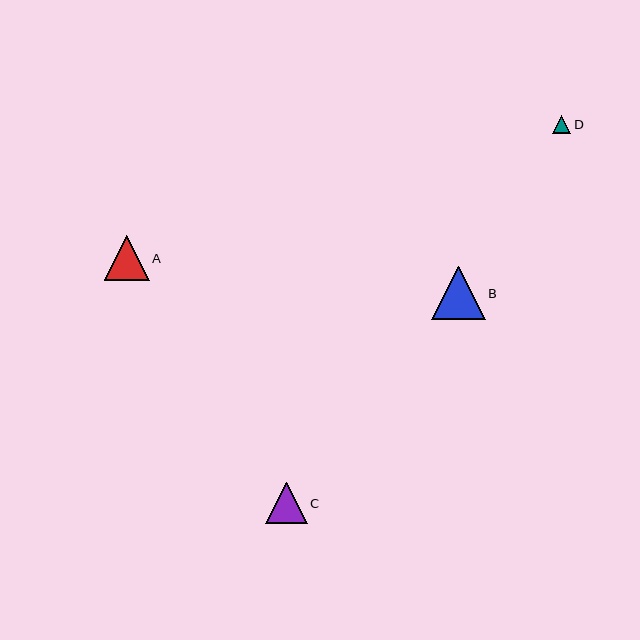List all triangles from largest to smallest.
From largest to smallest: B, A, C, D.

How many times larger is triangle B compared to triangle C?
Triangle B is approximately 1.3 times the size of triangle C.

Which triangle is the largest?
Triangle B is the largest with a size of approximately 53 pixels.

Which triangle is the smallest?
Triangle D is the smallest with a size of approximately 18 pixels.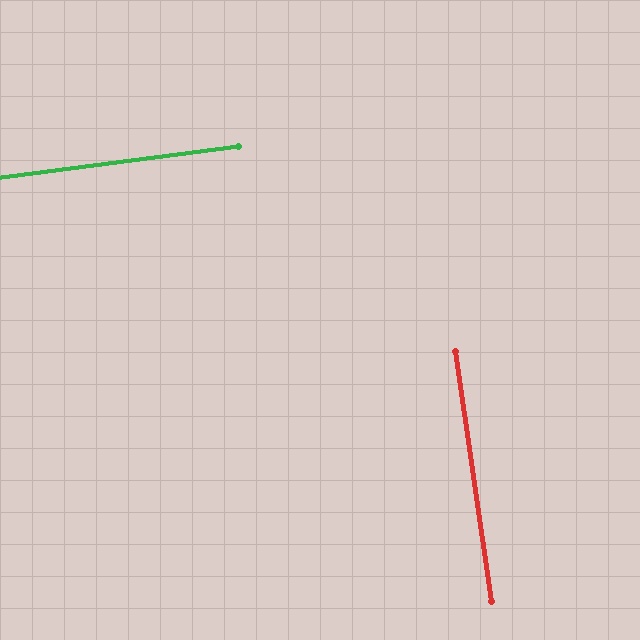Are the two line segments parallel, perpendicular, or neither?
Perpendicular — they meet at approximately 89°.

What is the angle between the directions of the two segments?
Approximately 89 degrees.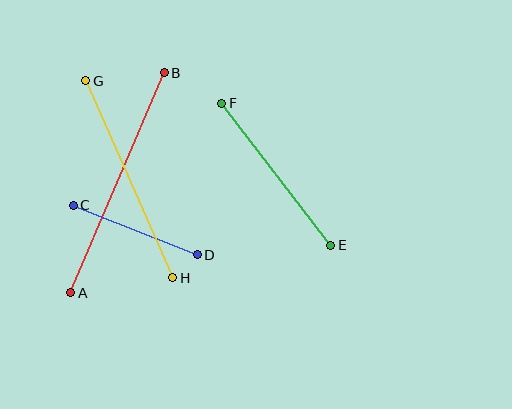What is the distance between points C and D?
The distance is approximately 134 pixels.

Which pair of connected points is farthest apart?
Points A and B are farthest apart.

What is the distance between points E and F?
The distance is approximately 179 pixels.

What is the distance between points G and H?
The distance is approximately 215 pixels.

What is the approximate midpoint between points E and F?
The midpoint is at approximately (276, 174) pixels.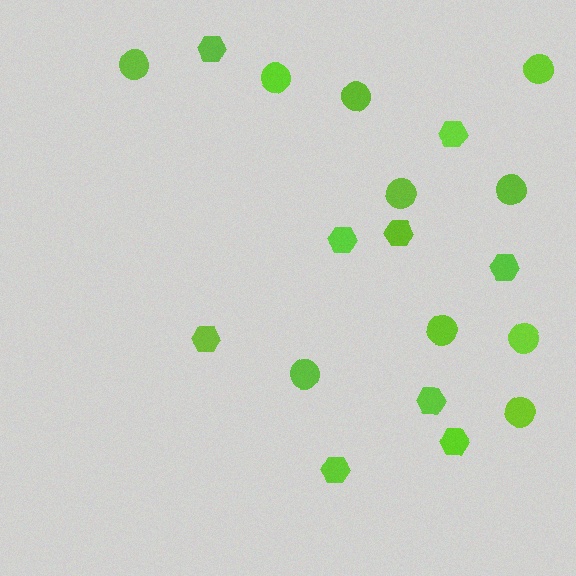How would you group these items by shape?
There are 2 groups: one group of hexagons (9) and one group of circles (10).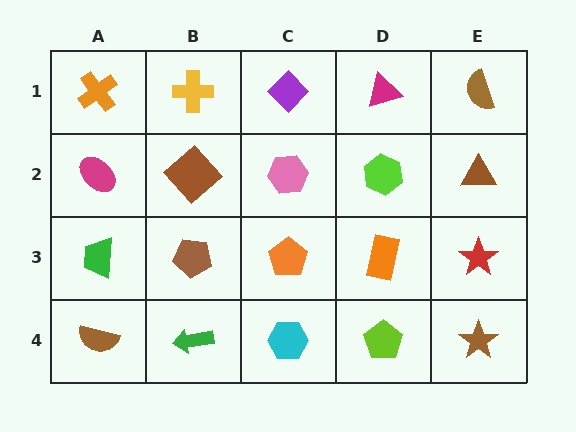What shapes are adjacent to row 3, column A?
A magenta ellipse (row 2, column A), a brown semicircle (row 4, column A), a brown pentagon (row 3, column B).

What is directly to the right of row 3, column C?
An orange rectangle.